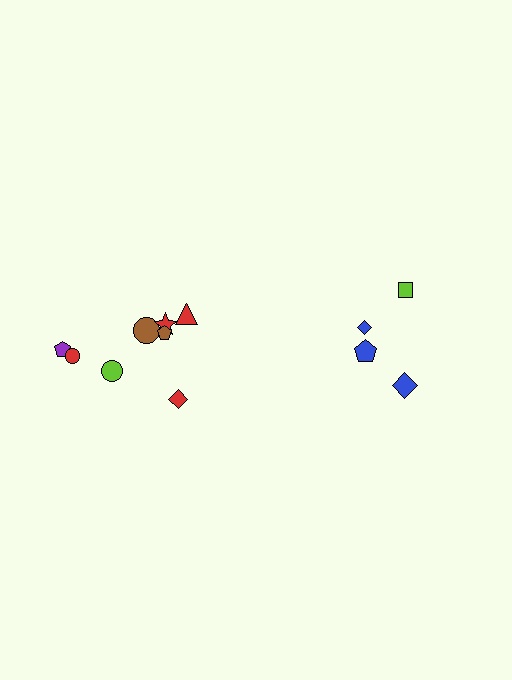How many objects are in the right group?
There are 4 objects.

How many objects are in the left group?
There are 8 objects.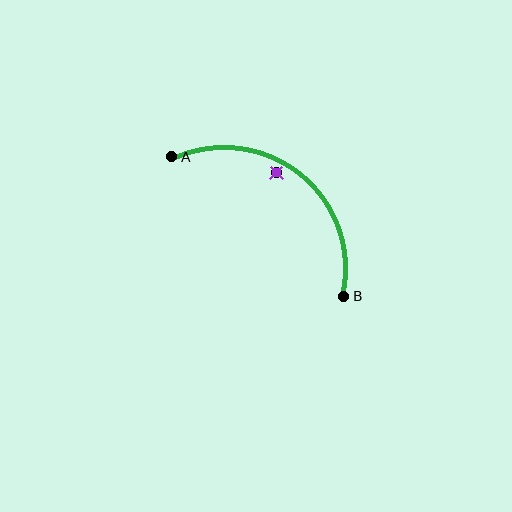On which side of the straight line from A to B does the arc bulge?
The arc bulges above and to the right of the straight line connecting A and B.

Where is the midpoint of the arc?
The arc midpoint is the point on the curve farthest from the straight line joining A and B. It sits above and to the right of that line.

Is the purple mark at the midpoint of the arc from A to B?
No — the purple mark does not lie on the arc at all. It sits slightly inside the curve.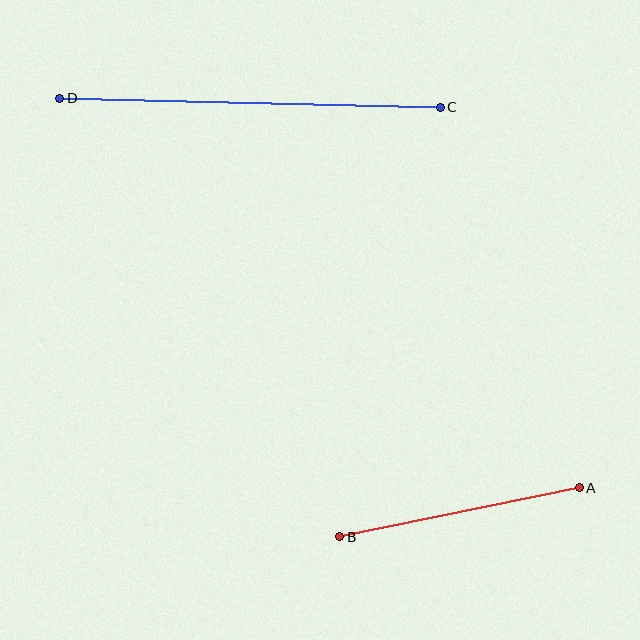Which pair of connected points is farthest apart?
Points C and D are farthest apart.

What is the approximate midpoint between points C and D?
The midpoint is at approximately (250, 103) pixels.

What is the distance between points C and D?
The distance is approximately 381 pixels.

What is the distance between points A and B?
The distance is approximately 244 pixels.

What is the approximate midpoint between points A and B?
The midpoint is at approximately (459, 512) pixels.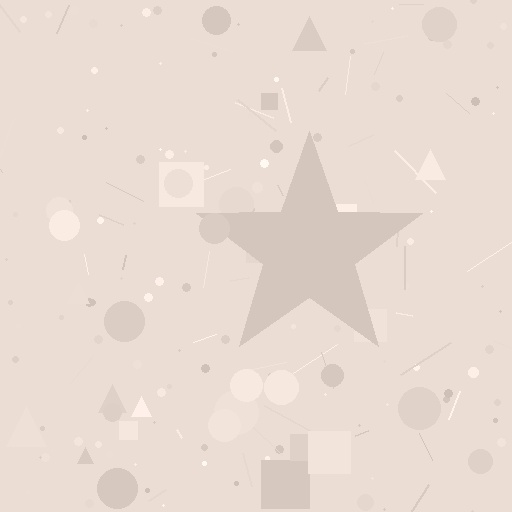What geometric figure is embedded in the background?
A star is embedded in the background.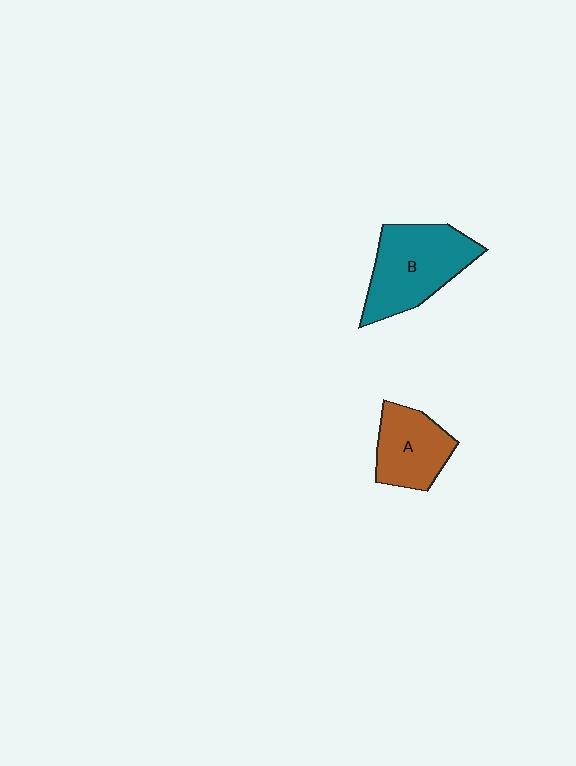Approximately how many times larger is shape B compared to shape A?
Approximately 1.4 times.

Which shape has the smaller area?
Shape A (brown).